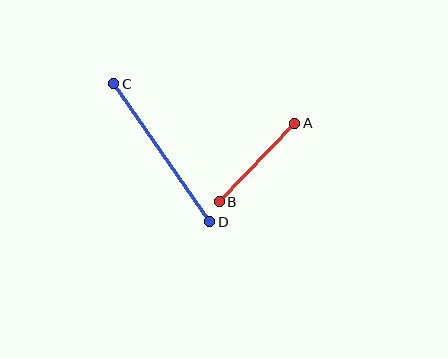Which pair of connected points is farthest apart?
Points C and D are farthest apart.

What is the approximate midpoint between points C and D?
The midpoint is at approximately (162, 153) pixels.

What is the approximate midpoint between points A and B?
The midpoint is at approximately (257, 162) pixels.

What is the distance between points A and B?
The distance is approximately 109 pixels.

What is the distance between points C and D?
The distance is approximately 168 pixels.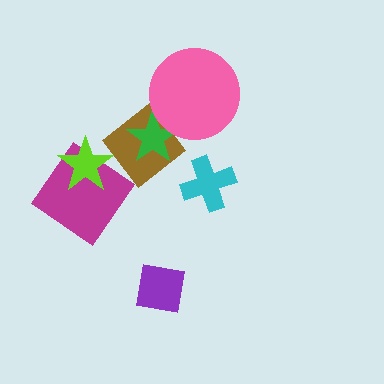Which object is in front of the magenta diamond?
The lime star is in front of the magenta diamond.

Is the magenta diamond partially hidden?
Yes, it is partially covered by another shape.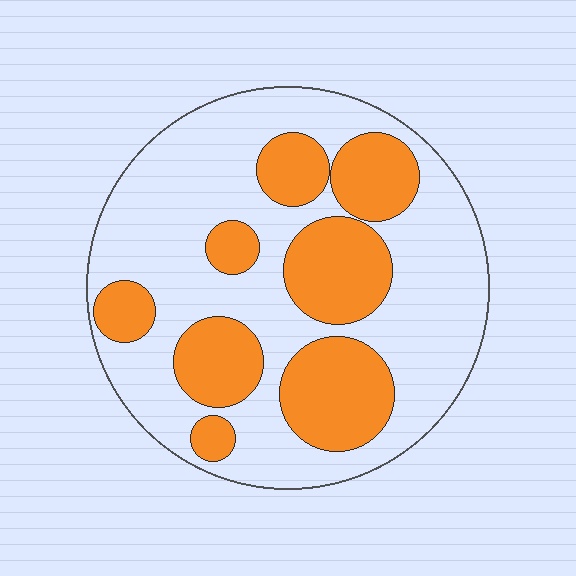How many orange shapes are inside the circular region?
8.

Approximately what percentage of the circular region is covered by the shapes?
Approximately 35%.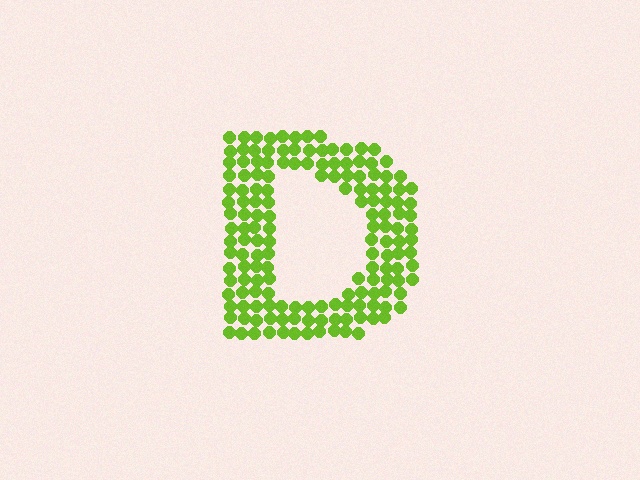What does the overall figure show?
The overall figure shows the letter D.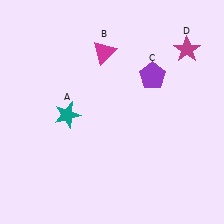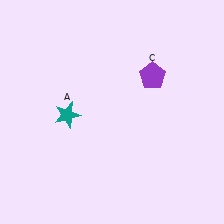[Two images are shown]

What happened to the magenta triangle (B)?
The magenta triangle (B) was removed in Image 2. It was in the top-left area of Image 1.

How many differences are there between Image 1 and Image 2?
There are 2 differences between the two images.